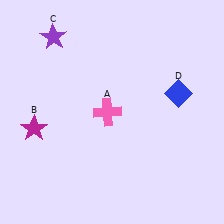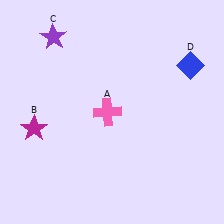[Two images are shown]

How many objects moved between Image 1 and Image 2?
1 object moved between the two images.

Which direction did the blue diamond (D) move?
The blue diamond (D) moved up.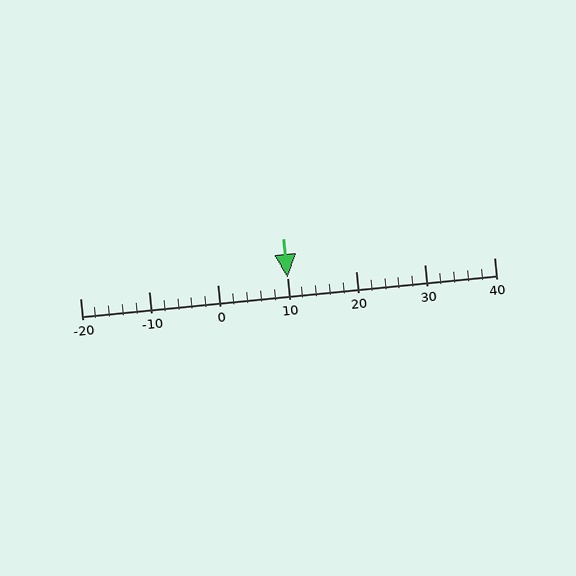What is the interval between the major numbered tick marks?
The major tick marks are spaced 10 units apart.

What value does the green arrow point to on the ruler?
The green arrow points to approximately 10.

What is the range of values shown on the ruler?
The ruler shows values from -20 to 40.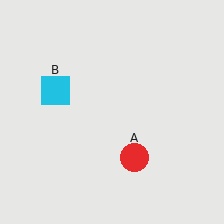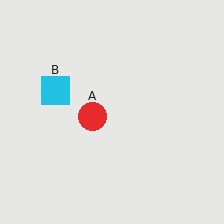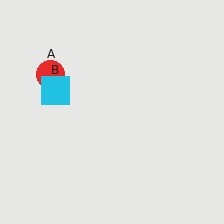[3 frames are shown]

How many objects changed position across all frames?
1 object changed position: red circle (object A).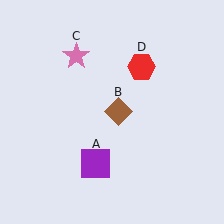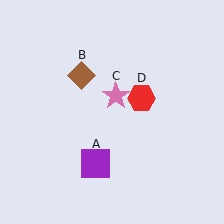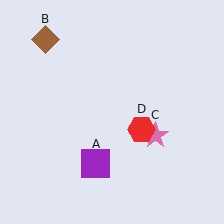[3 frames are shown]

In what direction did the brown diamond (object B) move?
The brown diamond (object B) moved up and to the left.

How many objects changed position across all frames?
3 objects changed position: brown diamond (object B), pink star (object C), red hexagon (object D).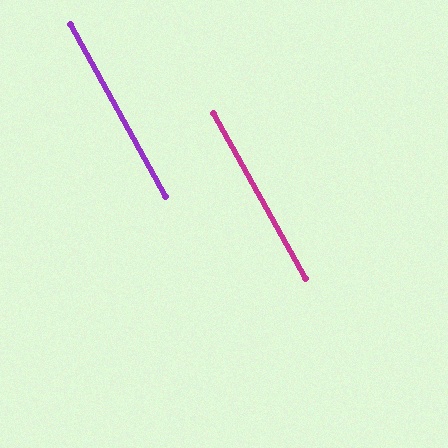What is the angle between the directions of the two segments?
Approximately 0 degrees.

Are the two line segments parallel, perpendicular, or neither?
Parallel — their directions differ by only 0.4°.